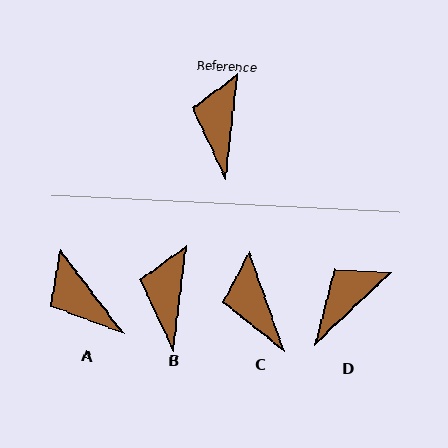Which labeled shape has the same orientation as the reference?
B.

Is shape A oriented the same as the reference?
No, it is off by about 44 degrees.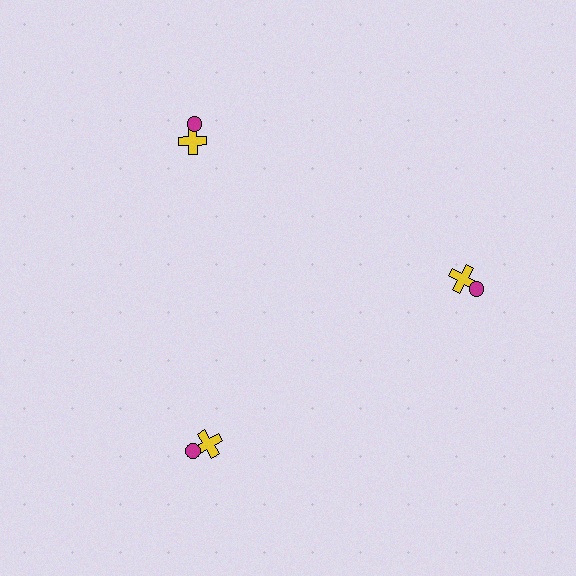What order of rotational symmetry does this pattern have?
This pattern has 3-fold rotational symmetry.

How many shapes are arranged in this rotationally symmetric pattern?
There are 6 shapes, arranged in 3 groups of 2.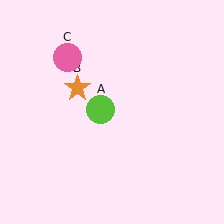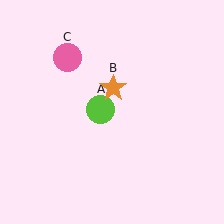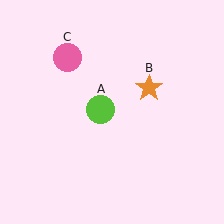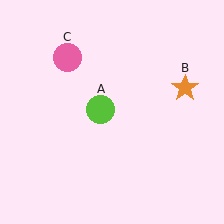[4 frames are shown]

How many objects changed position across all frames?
1 object changed position: orange star (object B).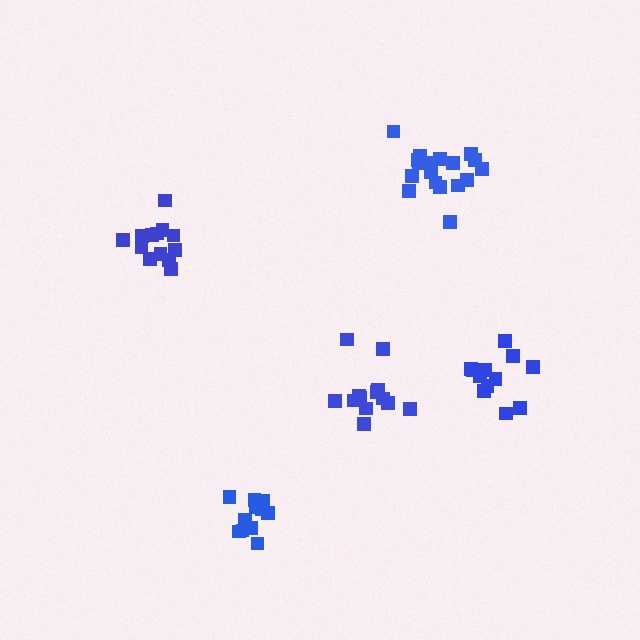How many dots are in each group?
Group 1: 13 dots, Group 2: 13 dots, Group 3: 12 dots, Group 4: 18 dots, Group 5: 12 dots (68 total).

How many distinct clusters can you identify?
There are 5 distinct clusters.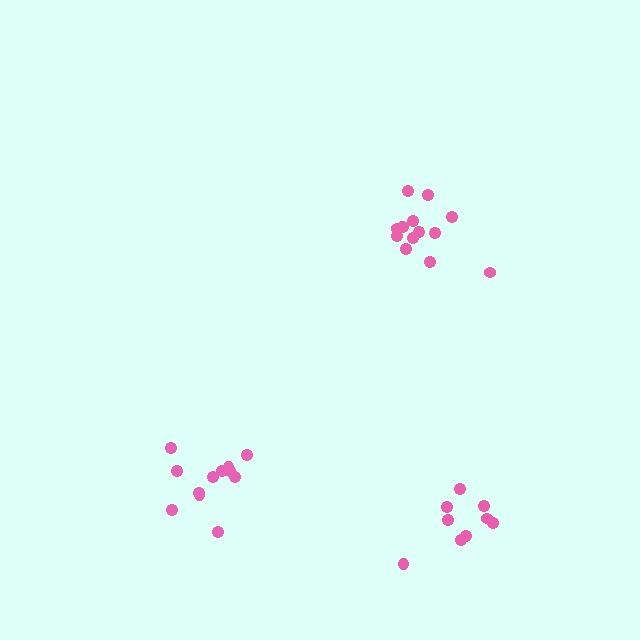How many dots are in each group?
Group 1: 14 dots, Group 2: 9 dots, Group 3: 12 dots (35 total).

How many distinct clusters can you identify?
There are 3 distinct clusters.